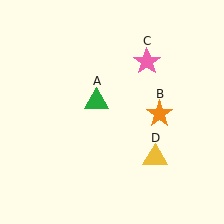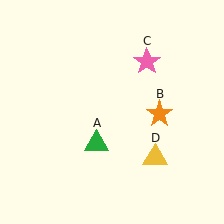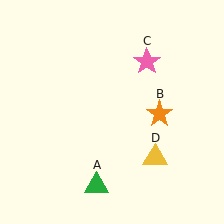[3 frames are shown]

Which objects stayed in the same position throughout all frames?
Orange star (object B) and pink star (object C) and yellow triangle (object D) remained stationary.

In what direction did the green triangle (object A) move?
The green triangle (object A) moved down.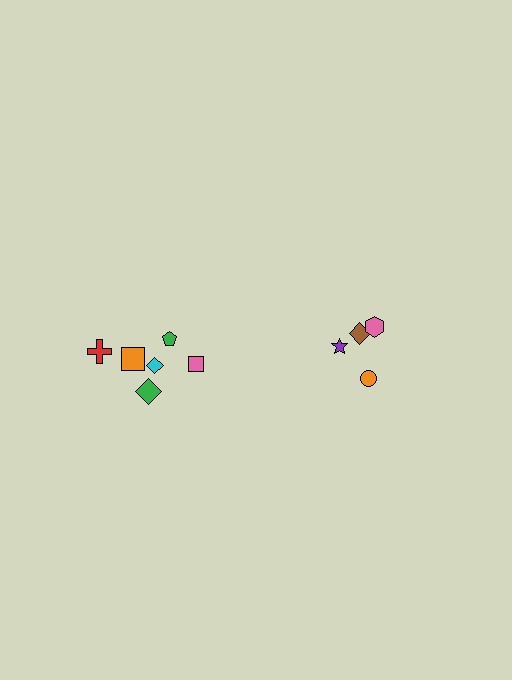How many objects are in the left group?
There are 6 objects.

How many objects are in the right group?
There are 4 objects.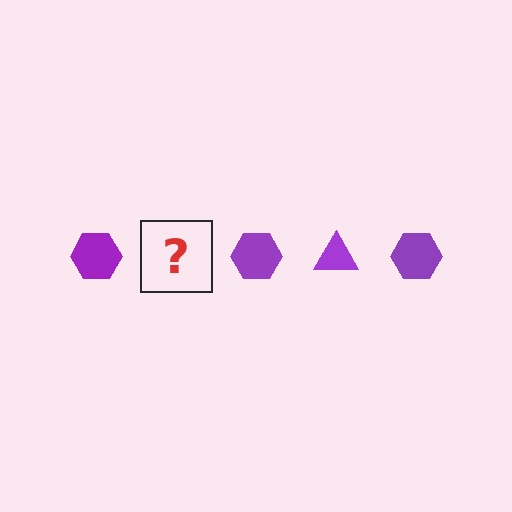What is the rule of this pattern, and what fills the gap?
The rule is that the pattern cycles through hexagon, triangle shapes in purple. The gap should be filled with a purple triangle.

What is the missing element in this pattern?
The missing element is a purple triangle.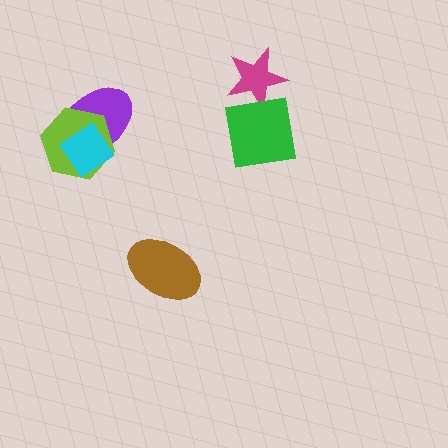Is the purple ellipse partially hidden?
Yes, it is partially covered by another shape.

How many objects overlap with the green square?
1 object overlaps with the green square.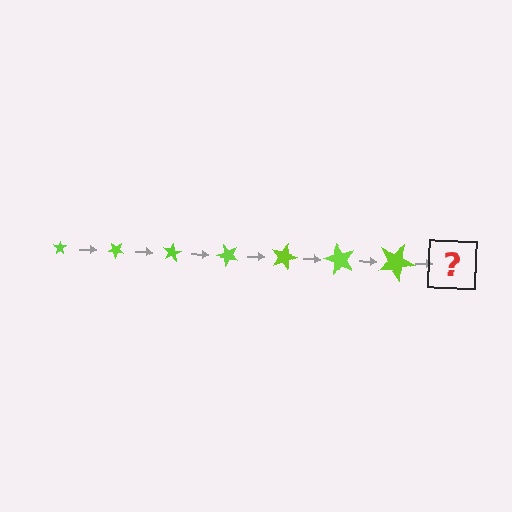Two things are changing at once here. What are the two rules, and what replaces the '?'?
The two rules are that the star grows larger each step and it rotates 40 degrees each step. The '?' should be a star, larger than the previous one and rotated 280 degrees from the start.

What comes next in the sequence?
The next element should be a star, larger than the previous one and rotated 280 degrees from the start.